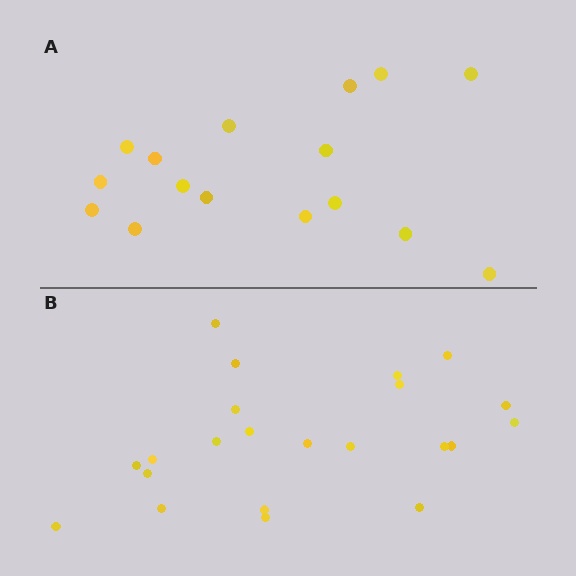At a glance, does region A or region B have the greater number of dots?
Region B (the bottom region) has more dots.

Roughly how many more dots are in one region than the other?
Region B has about 6 more dots than region A.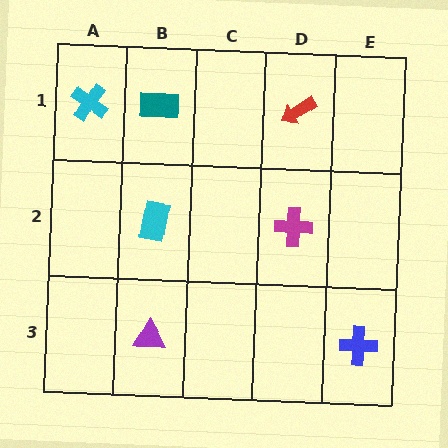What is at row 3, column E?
A blue cross.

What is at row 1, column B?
A teal rectangle.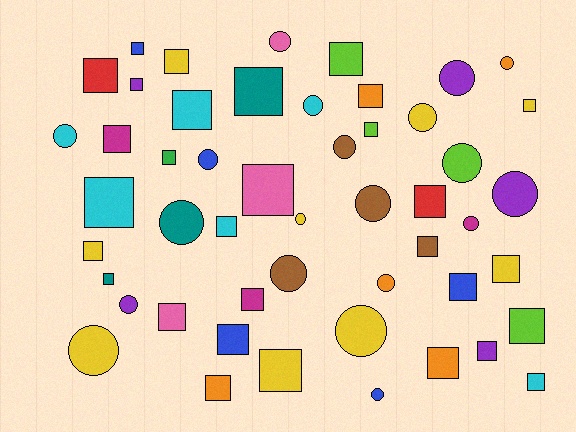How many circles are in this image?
There are 20 circles.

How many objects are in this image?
There are 50 objects.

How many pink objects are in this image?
There are 3 pink objects.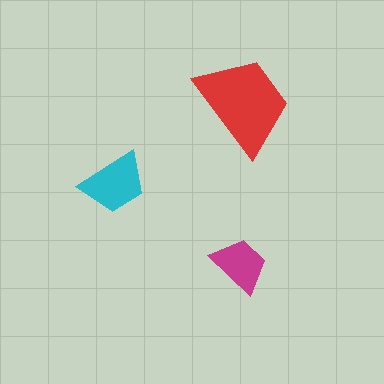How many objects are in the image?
There are 3 objects in the image.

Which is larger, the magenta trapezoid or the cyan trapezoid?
The cyan one.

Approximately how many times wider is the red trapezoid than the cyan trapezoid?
About 1.5 times wider.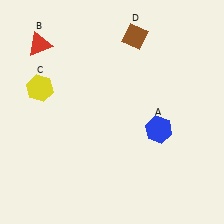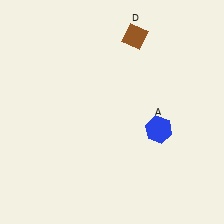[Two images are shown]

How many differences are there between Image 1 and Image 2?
There are 2 differences between the two images.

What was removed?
The yellow hexagon (C), the red triangle (B) were removed in Image 2.